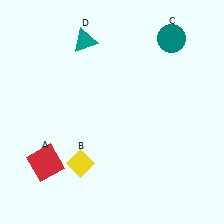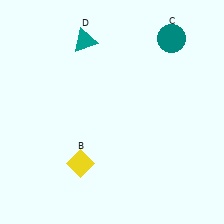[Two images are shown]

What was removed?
The red square (A) was removed in Image 2.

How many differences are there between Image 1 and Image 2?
There is 1 difference between the two images.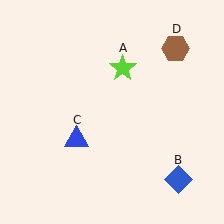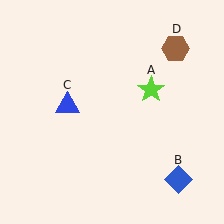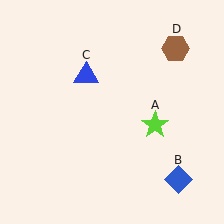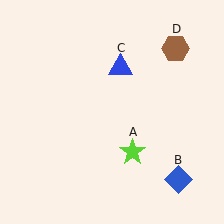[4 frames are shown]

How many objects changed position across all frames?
2 objects changed position: lime star (object A), blue triangle (object C).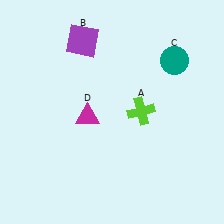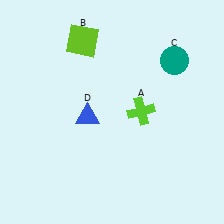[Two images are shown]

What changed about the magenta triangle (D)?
In Image 1, D is magenta. In Image 2, it changed to blue.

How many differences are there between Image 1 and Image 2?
There are 2 differences between the two images.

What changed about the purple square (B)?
In Image 1, B is purple. In Image 2, it changed to lime.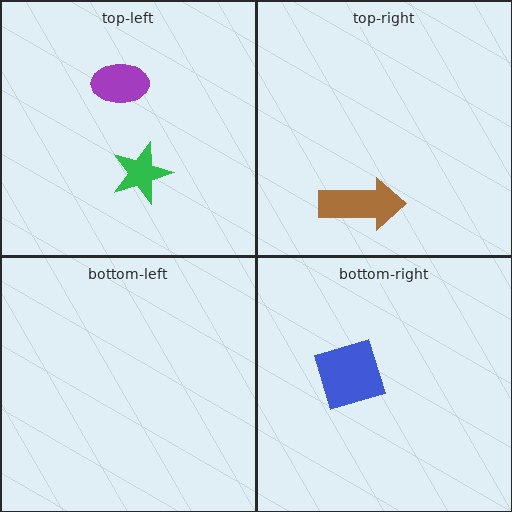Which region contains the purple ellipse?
The top-left region.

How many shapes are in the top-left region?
2.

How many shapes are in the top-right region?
1.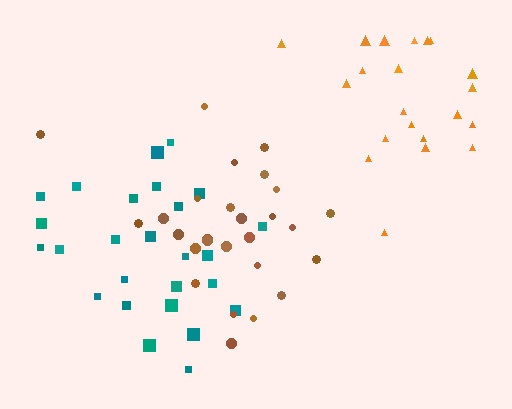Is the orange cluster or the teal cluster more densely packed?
Orange.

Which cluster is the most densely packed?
Orange.